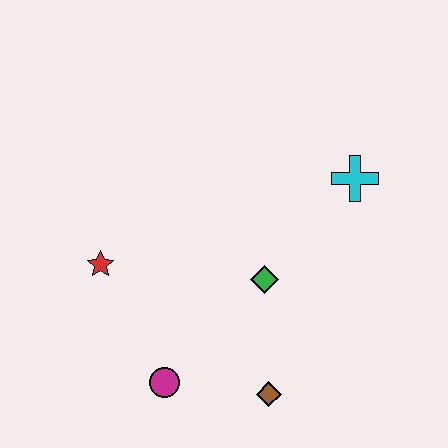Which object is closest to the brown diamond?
The magenta circle is closest to the brown diamond.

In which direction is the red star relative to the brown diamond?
The red star is to the left of the brown diamond.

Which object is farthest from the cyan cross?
The magenta circle is farthest from the cyan cross.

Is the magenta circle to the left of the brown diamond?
Yes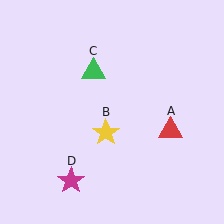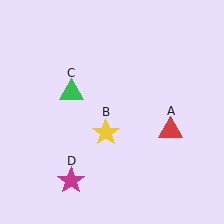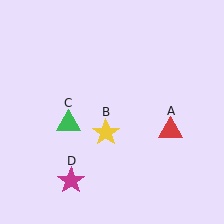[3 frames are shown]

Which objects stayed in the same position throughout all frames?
Red triangle (object A) and yellow star (object B) and magenta star (object D) remained stationary.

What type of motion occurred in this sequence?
The green triangle (object C) rotated counterclockwise around the center of the scene.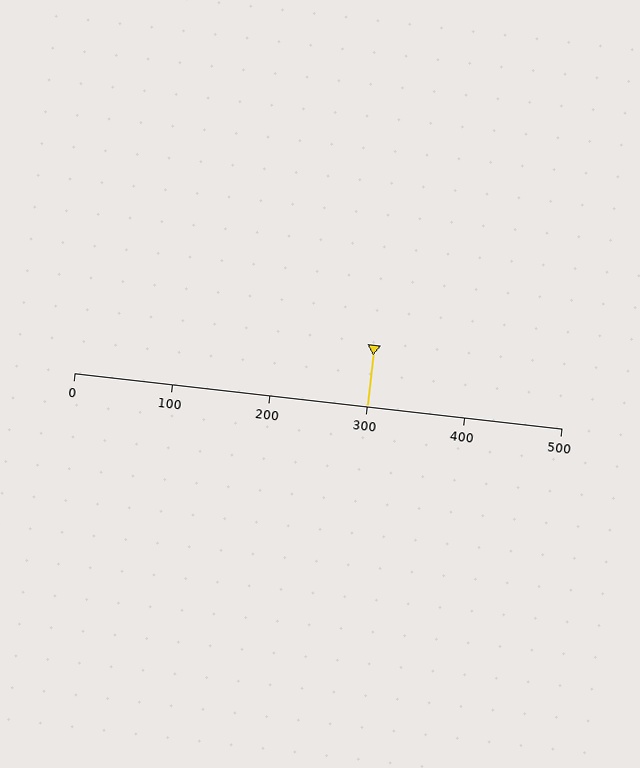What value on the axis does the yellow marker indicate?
The marker indicates approximately 300.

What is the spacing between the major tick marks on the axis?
The major ticks are spaced 100 apart.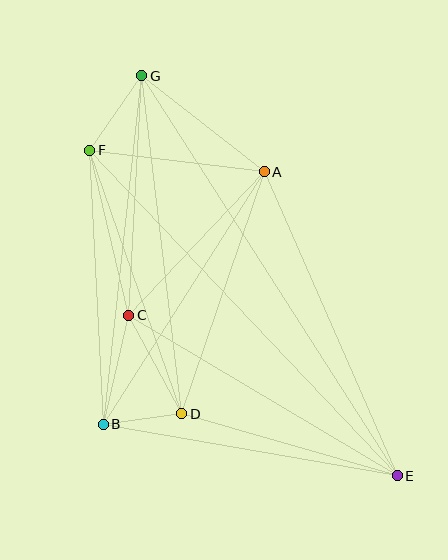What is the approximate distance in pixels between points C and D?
The distance between C and D is approximately 112 pixels.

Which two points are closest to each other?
Points B and D are closest to each other.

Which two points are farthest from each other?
Points E and G are farthest from each other.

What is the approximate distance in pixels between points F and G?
The distance between F and G is approximately 91 pixels.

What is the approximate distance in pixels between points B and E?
The distance between B and E is approximately 299 pixels.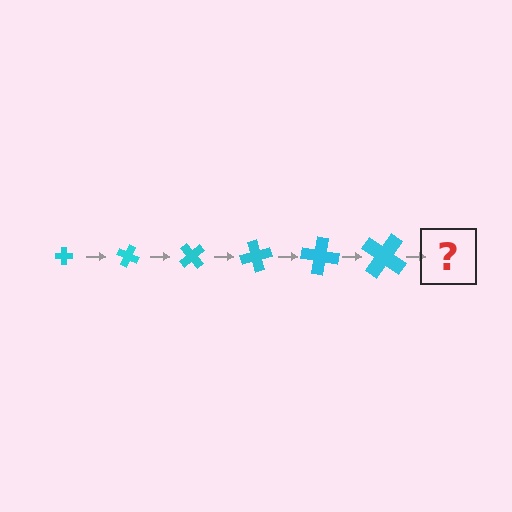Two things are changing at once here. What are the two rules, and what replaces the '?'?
The two rules are that the cross grows larger each step and it rotates 25 degrees each step. The '?' should be a cross, larger than the previous one and rotated 150 degrees from the start.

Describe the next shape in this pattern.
It should be a cross, larger than the previous one and rotated 150 degrees from the start.